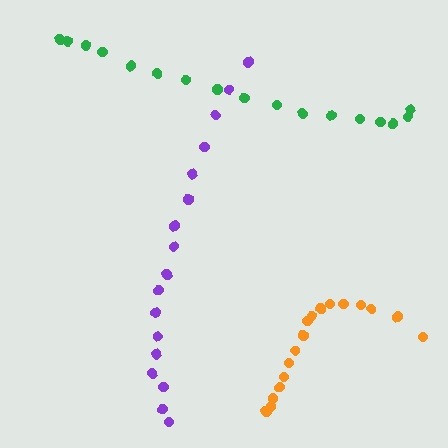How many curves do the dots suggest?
There are 3 distinct paths.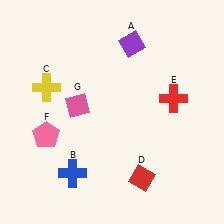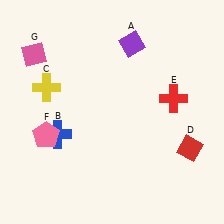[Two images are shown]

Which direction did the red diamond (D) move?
The red diamond (D) moved right.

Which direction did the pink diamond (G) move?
The pink diamond (G) moved up.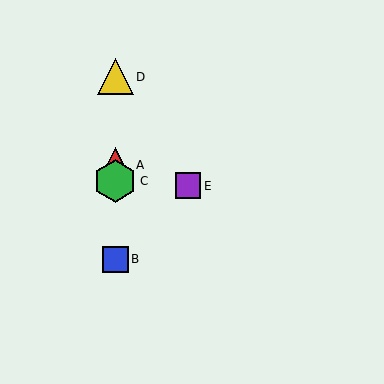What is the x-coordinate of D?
Object D is at x≈115.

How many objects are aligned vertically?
4 objects (A, B, C, D) are aligned vertically.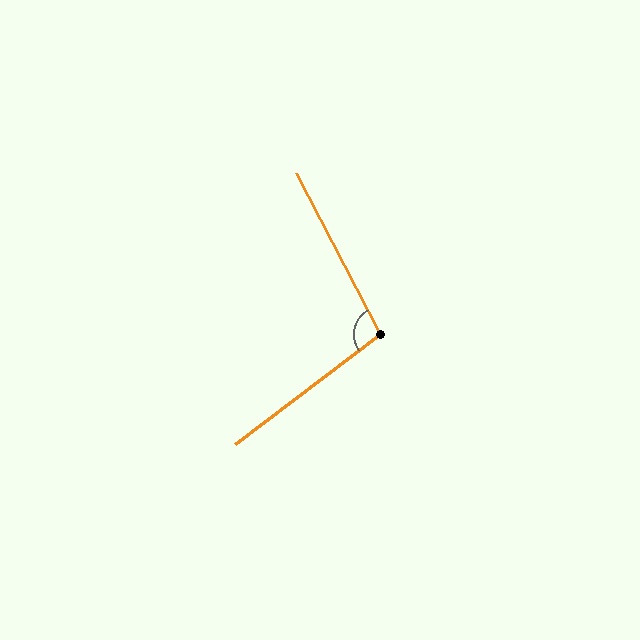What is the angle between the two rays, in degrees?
Approximately 100 degrees.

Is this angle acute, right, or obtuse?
It is obtuse.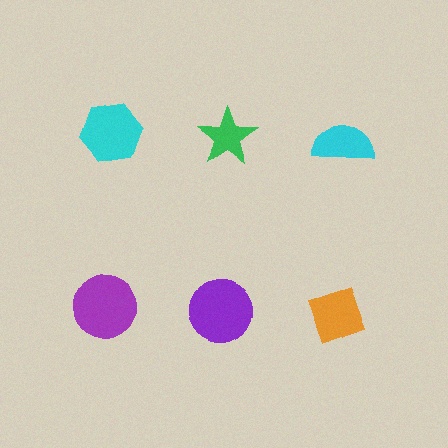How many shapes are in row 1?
3 shapes.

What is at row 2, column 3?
An orange diamond.